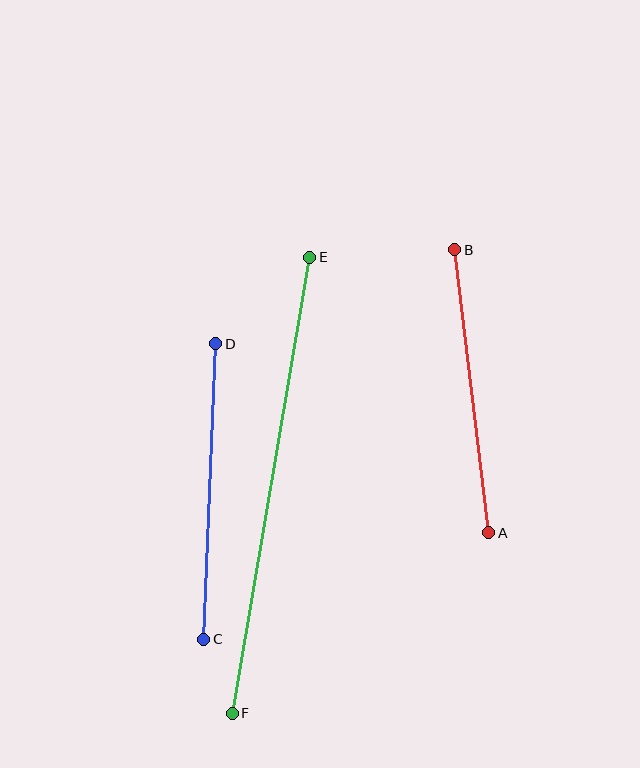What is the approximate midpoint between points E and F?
The midpoint is at approximately (271, 485) pixels.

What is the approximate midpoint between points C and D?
The midpoint is at approximately (210, 491) pixels.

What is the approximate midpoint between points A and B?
The midpoint is at approximately (472, 391) pixels.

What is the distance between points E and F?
The distance is approximately 462 pixels.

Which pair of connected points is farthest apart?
Points E and F are farthest apart.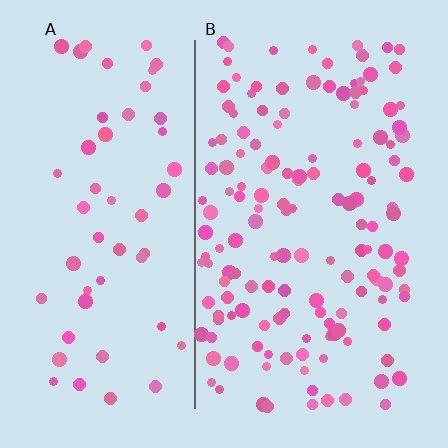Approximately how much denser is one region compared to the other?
Approximately 2.7× — region B over region A.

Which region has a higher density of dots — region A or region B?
B (the right).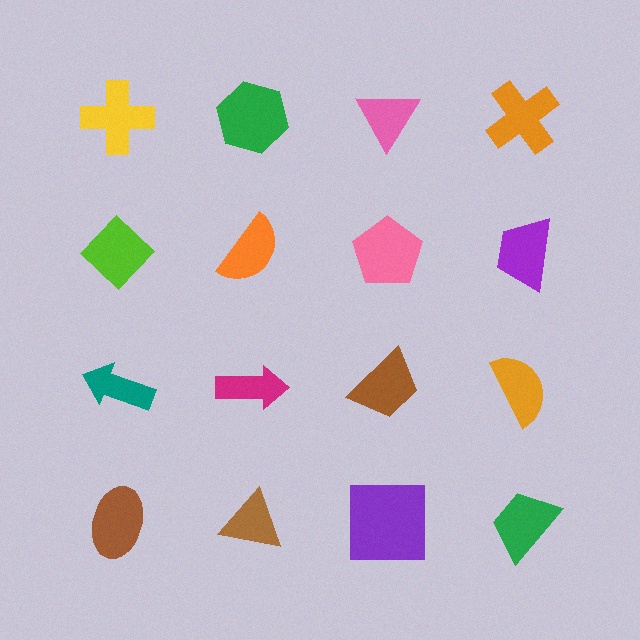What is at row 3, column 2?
A magenta arrow.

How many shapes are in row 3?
4 shapes.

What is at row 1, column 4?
An orange cross.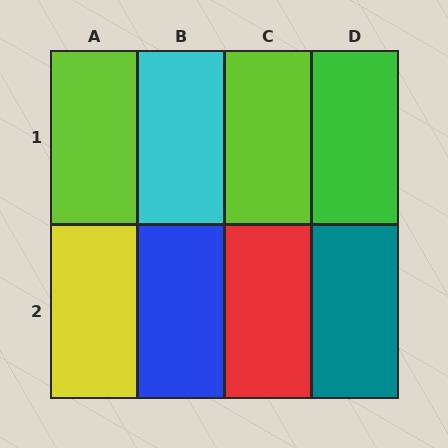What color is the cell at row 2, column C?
Red.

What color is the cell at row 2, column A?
Yellow.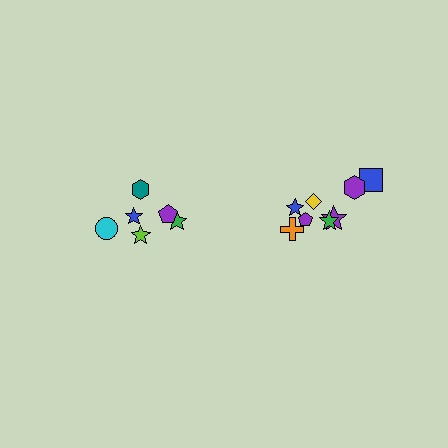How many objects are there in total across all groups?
There are 14 objects.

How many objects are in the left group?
There are 6 objects.